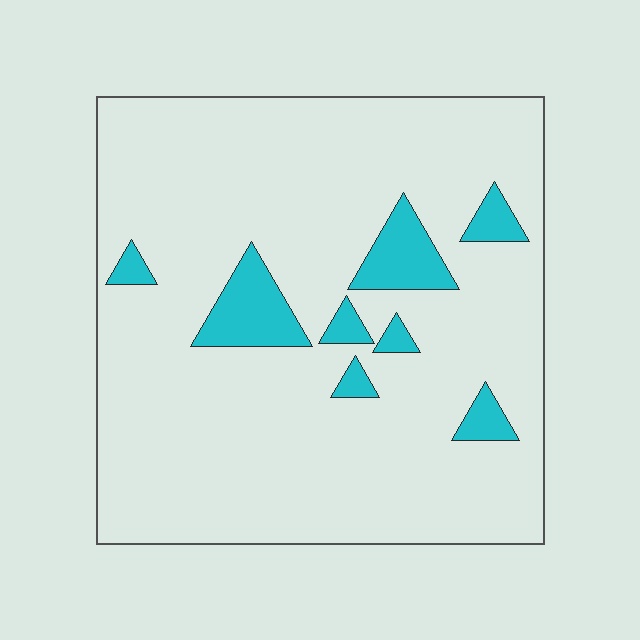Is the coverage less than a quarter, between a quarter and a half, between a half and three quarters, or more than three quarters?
Less than a quarter.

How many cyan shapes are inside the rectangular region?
8.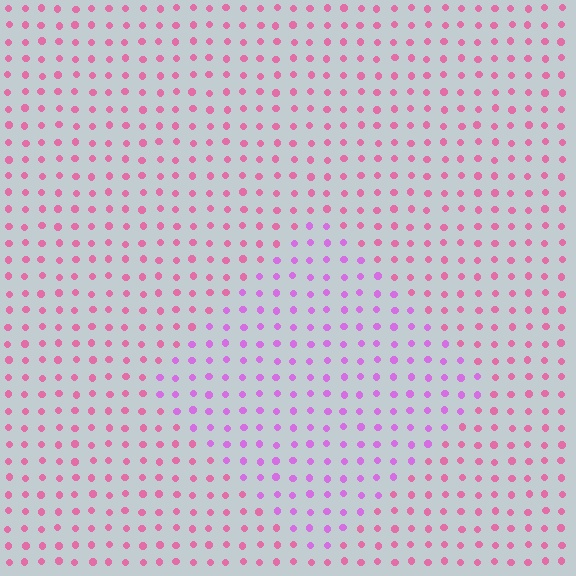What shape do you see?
I see a diamond.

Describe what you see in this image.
The image is filled with small pink elements in a uniform arrangement. A diamond-shaped region is visible where the elements are tinted to a slightly different hue, forming a subtle color boundary.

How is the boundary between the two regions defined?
The boundary is defined purely by a slight shift in hue (about 38 degrees). Spacing, size, and orientation are identical on both sides.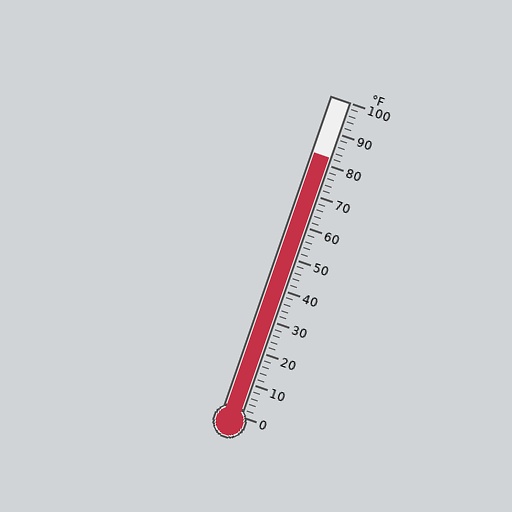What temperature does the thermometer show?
The thermometer shows approximately 82°F.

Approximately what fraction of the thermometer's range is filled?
The thermometer is filled to approximately 80% of its range.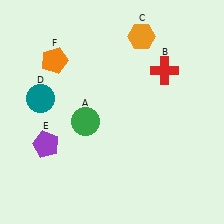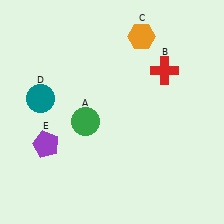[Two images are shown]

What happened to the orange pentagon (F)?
The orange pentagon (F) was removed in Image 2. It was in the top-left area of Image 1.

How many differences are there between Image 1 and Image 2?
There is 1 difference between the two images.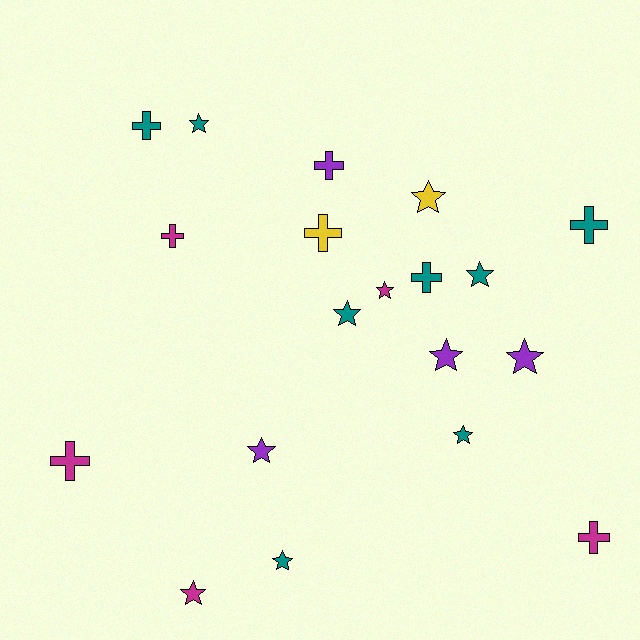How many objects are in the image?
There are 19 objects.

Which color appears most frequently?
Teal, with 8 objects.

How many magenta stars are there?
There are 2 magenta stars.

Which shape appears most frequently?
Star, with 11 objects.